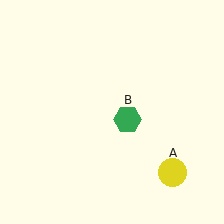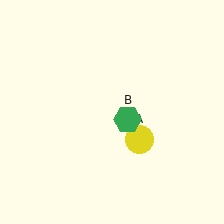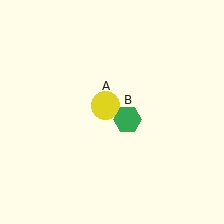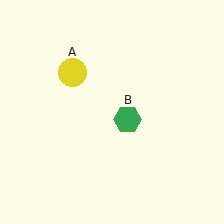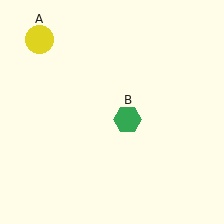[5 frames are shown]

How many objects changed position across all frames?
1 object changed position: yellow circle (object A).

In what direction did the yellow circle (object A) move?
The yellow circle (object A) moved up and to the left.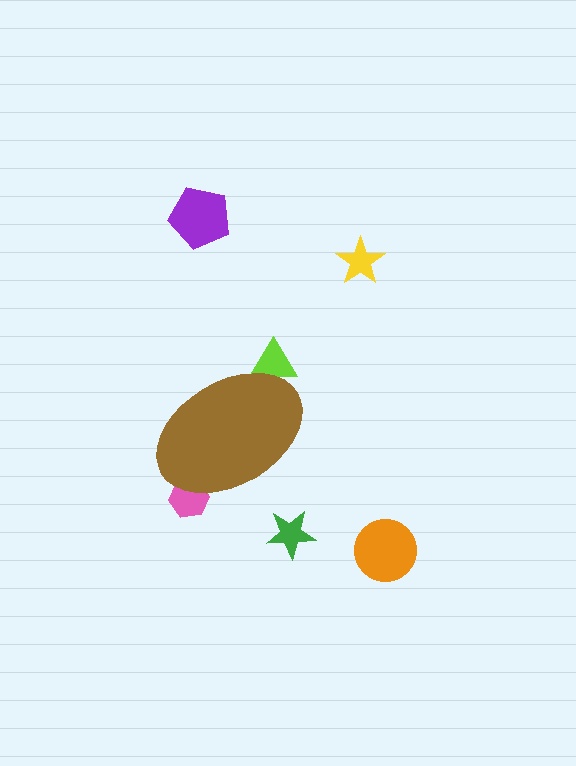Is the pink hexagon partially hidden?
Yes, the pink hexagon is partially hidden behind the brown ellipse.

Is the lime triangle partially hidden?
Yes, the lime triangle is partially hidden behind the brown ellipse.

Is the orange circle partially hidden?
No, the orange circle is fully visible.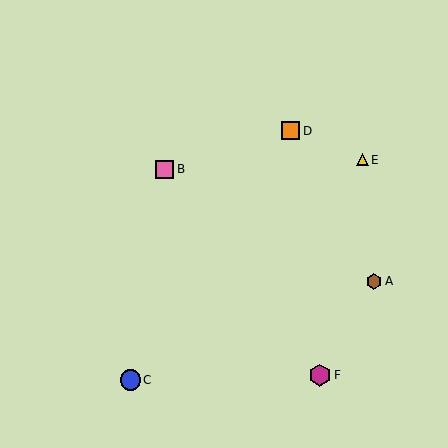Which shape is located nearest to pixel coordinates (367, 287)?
The brown hexagon (labeled A) at (374, 281) is nearest to that location.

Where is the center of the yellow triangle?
The center of the yellow triangle is at (362, 160).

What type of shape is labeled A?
Shape A is a brown hexagon.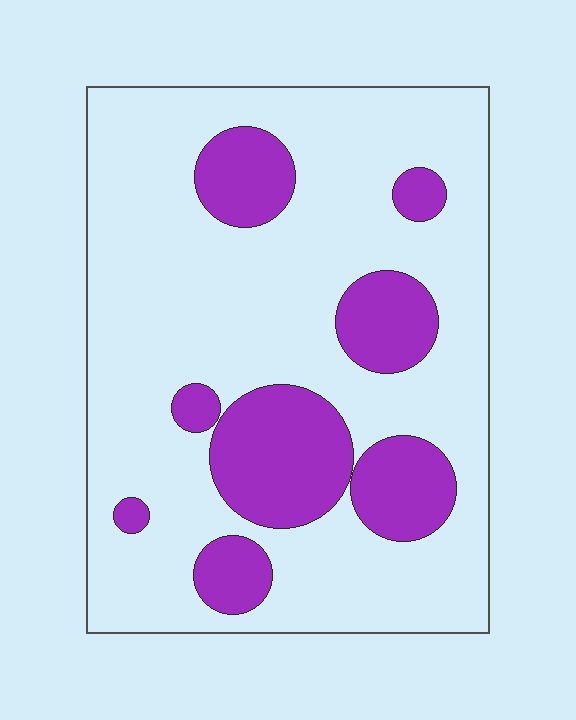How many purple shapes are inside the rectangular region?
8.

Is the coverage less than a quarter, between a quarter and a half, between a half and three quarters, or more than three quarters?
Less than a quarter.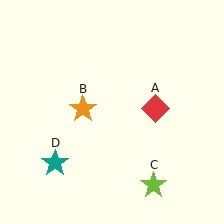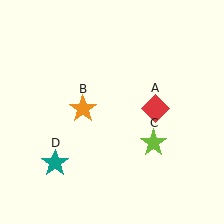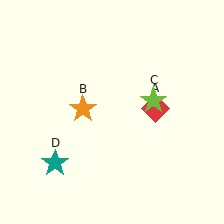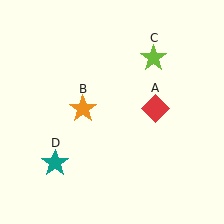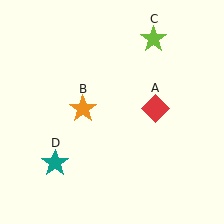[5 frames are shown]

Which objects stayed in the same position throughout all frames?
Red diamond (object A) and orange star (object B) and teal star (object D) remained stationary.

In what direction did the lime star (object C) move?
The lime star (object C) moved up.